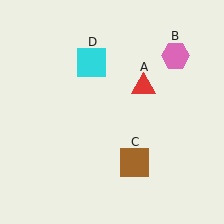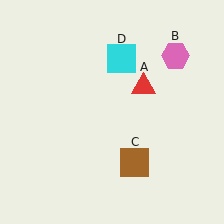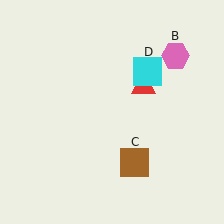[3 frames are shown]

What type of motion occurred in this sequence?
The cyan square (object D) rotated clockwise around the center of the scene.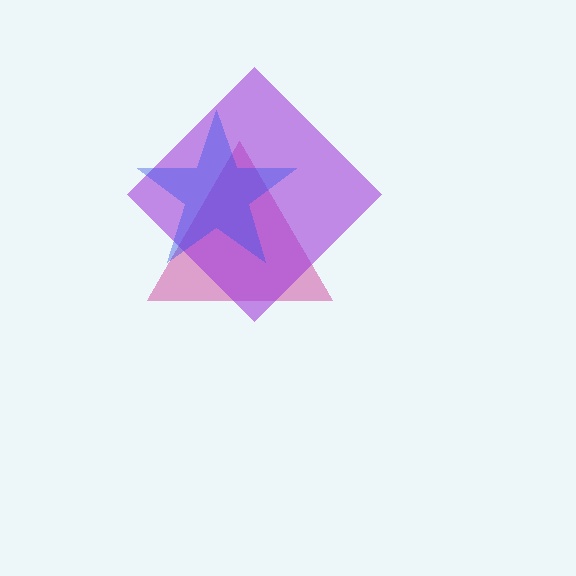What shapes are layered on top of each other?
The layered shapes are: a magenta triangle, a purple diamond, a blue star.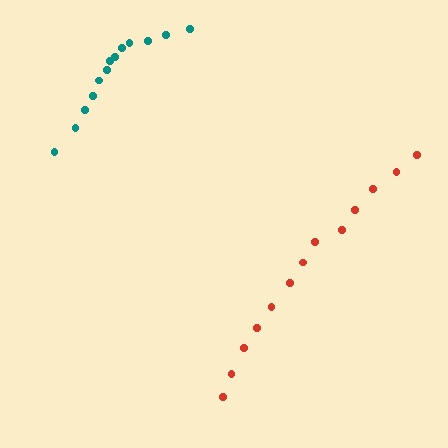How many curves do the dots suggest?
There are 2 distinct paths.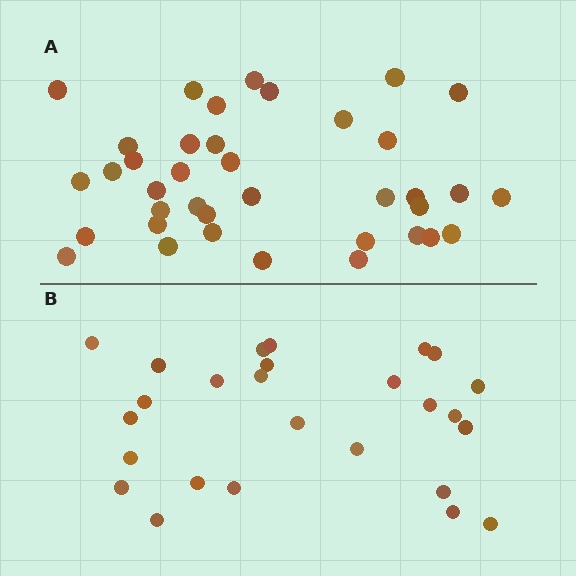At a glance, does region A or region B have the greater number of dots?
Region A (the top region) has more dots.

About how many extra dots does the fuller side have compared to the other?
Region A has roughly 12 or so more dots than region B.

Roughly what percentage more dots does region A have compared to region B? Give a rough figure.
About 45% more.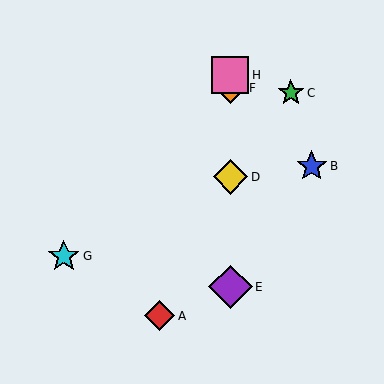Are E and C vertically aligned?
No, E is at x≈230 and C is at x≈291.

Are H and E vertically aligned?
Yes, both are at x≈230.